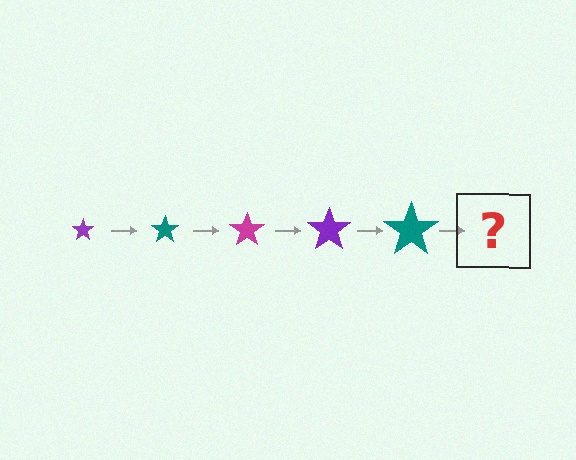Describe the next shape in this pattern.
It should be a magenta star, larger than the previous one.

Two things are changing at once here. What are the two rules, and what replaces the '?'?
The two rules are that the star grows larger each step and the color cycles through purple, teal, and magenta. The '?' should be a magenta star, larger than the previous one.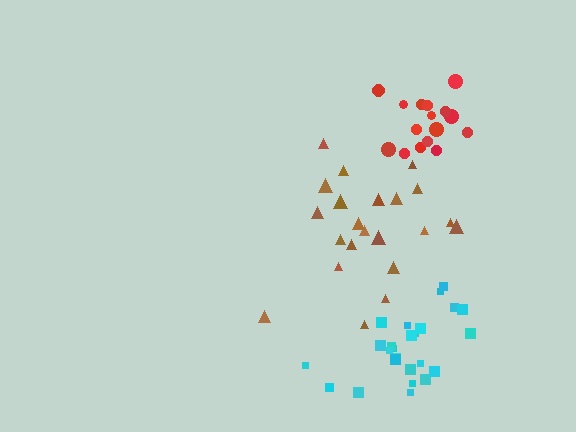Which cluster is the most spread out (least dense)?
Brown.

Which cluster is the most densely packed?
Red.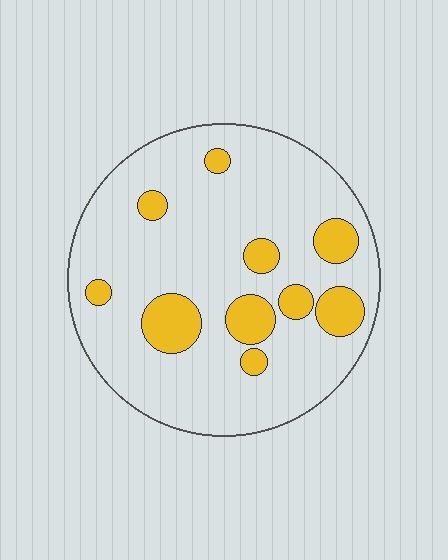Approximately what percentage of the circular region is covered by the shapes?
Approximately 15%.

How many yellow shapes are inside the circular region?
10.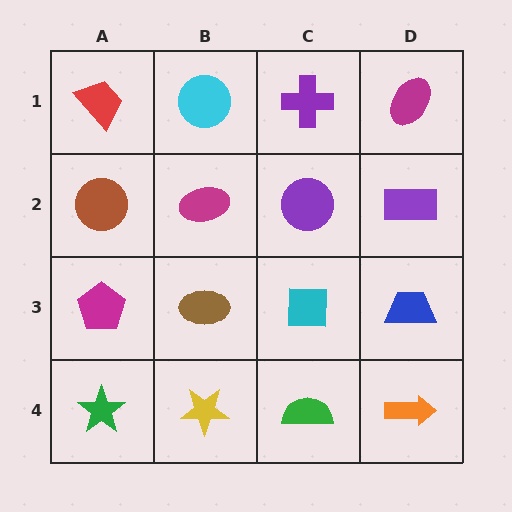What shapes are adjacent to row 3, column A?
A brown circle (row 2, column A), a green star (row 4, column A), a brown ellipse (row 3, column B).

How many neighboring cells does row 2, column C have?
4.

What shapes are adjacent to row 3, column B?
A magenta ellipse (row 2, column B), a yellow star (row 4, column B), a magenta pentagon (row 3, column A), a cyan square (row 3, column C).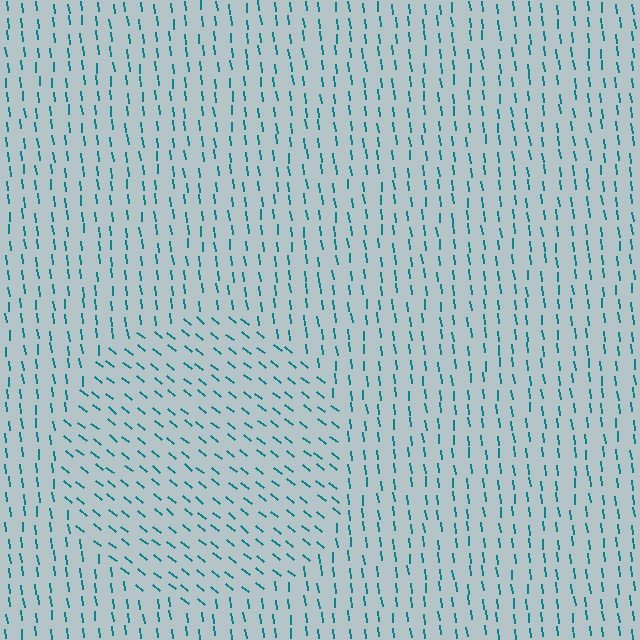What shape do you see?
I see a circle.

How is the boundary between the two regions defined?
The boundary is defined purely by a change in line orientation (approximately 45 degrees difference). All lines are the same color and thickness.